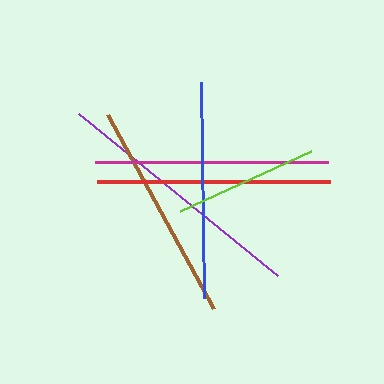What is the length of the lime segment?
The lime segment is approximately 145 pixels long.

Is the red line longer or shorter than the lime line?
The red line is longer than the lime line.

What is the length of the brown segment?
The brown segment is approximately 220 pixels long.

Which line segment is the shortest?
The lime line is the shortest at approximately 145 pixels.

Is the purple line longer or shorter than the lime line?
The purple line is longer than the lime line.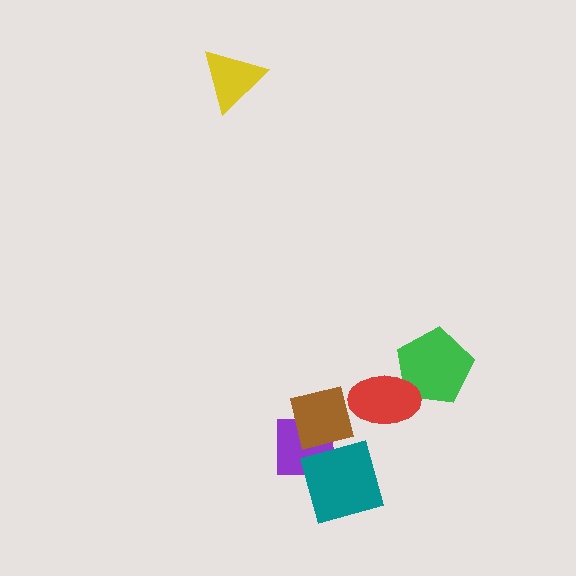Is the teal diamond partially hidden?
No, no other shape covers it.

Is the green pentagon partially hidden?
Yes, it is partially covered by another shape.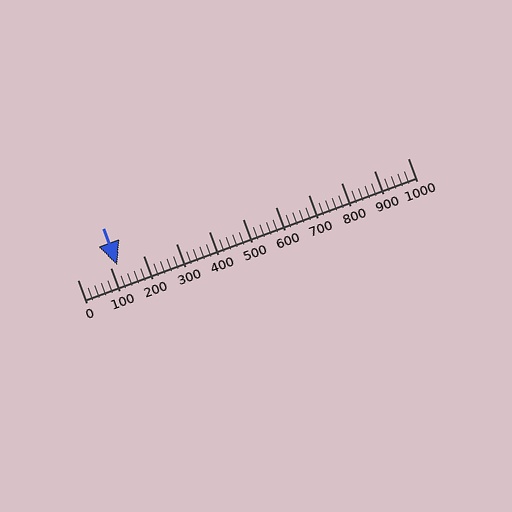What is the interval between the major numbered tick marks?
The major tick marks are spaced 100 units apart.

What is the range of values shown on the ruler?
The ruler shows values from 0 to 1000.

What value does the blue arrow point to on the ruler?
The blue arrow points to approximately 122.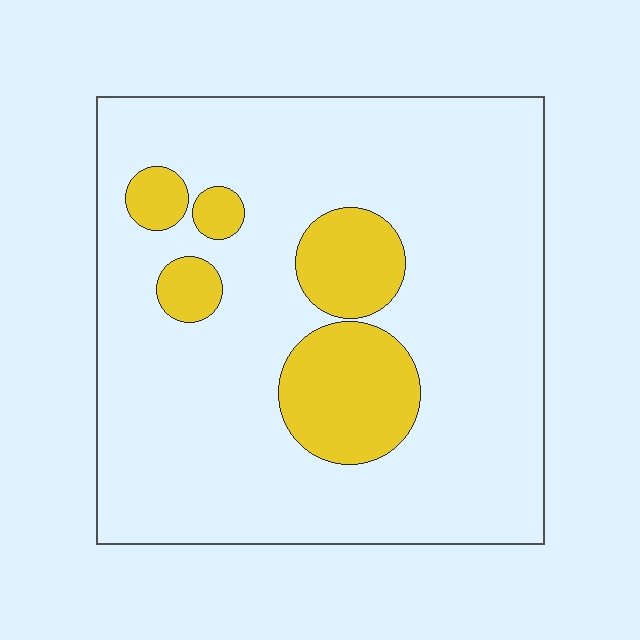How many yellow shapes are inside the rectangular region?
5.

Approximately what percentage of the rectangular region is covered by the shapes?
Approximately 15%.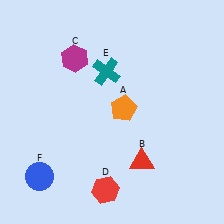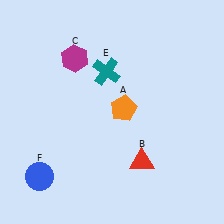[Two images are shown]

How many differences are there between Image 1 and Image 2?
There is 1 difference between the two images.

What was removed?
The red hexagon (D) was removed in Image 2.